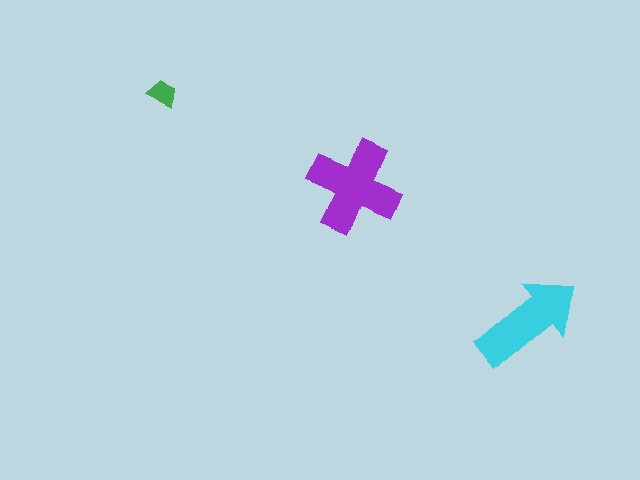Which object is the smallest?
The green trapezoid.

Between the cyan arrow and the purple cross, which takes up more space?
The purple cross.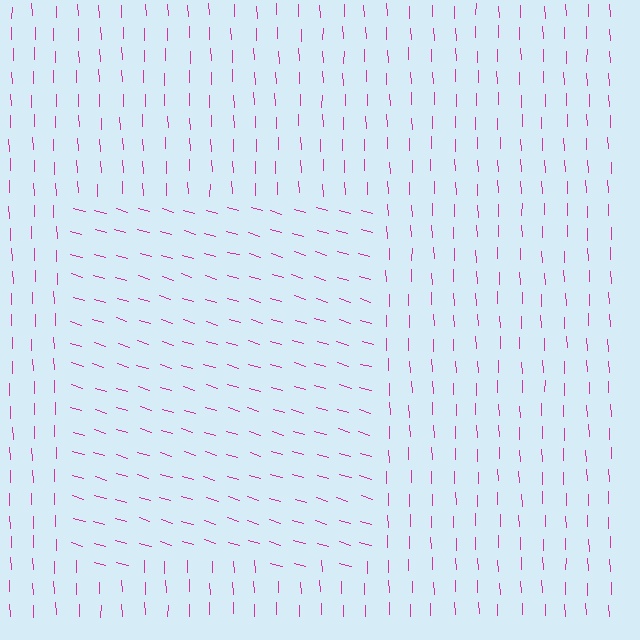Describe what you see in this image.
The image is filled with small magenta line segments. A rectangle region in the image has lines oriented differently from the surrounding lines, creating a visible texture boundary.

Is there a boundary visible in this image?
Yes, there is a texture boundary formed by a change in line orientation.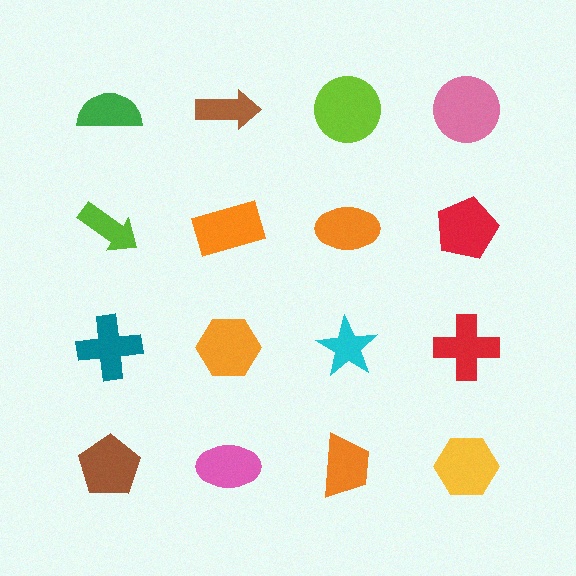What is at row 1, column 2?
A brown arrow.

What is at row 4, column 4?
A yellow hexagon.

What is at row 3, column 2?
An orange hexagon.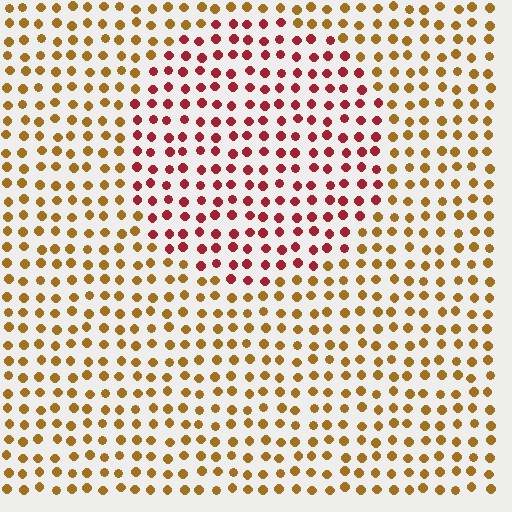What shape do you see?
I see a circle.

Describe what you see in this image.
The image is filled with small brown elements in a uniform arrangement. A circle-shaped region is visible where the elements are tinted to a slightly different hue, forming a subtle color boundary.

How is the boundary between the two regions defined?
The boundary is defined purely by a slight shift in hue (about 47 degrees). Spacing, size, and orientation are identical on both sides.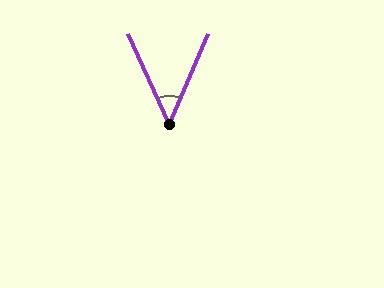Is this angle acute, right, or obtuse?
It is acute.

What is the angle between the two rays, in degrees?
Approximately 47 degrees.